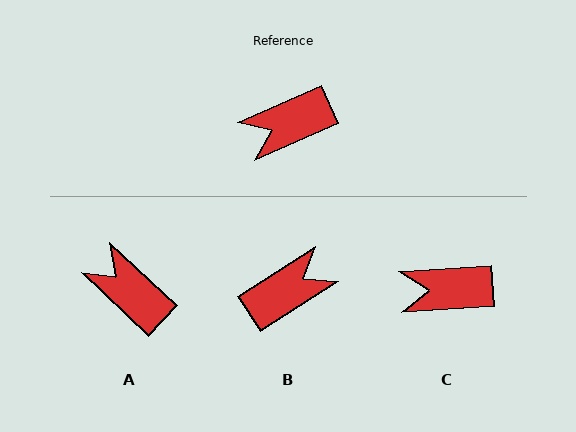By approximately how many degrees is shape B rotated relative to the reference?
Approximately 171 degrees clockwise.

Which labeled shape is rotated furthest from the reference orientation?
B, about 171 degrees away.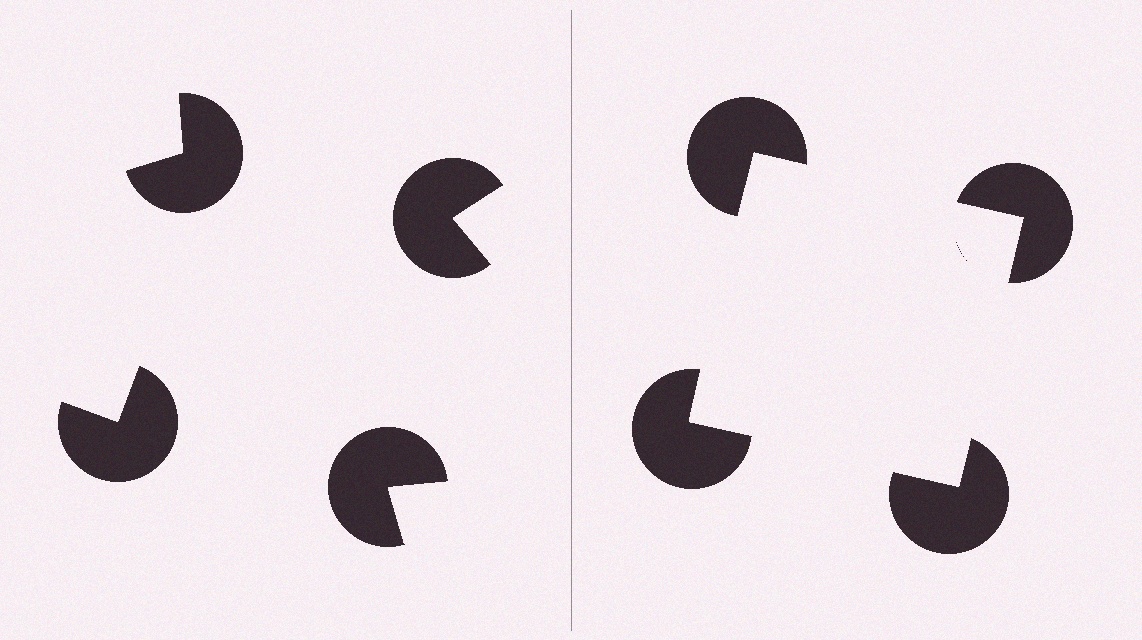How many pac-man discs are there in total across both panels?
8 — 4 on each side.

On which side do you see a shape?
An illusory square appears on the right side. On the left side the wedge cuts are rotated, so no coherent shape forms.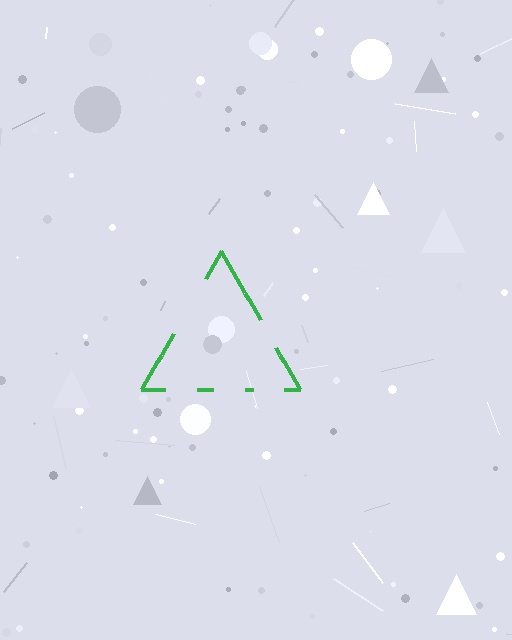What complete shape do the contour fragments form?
The contour fragments form a triangle.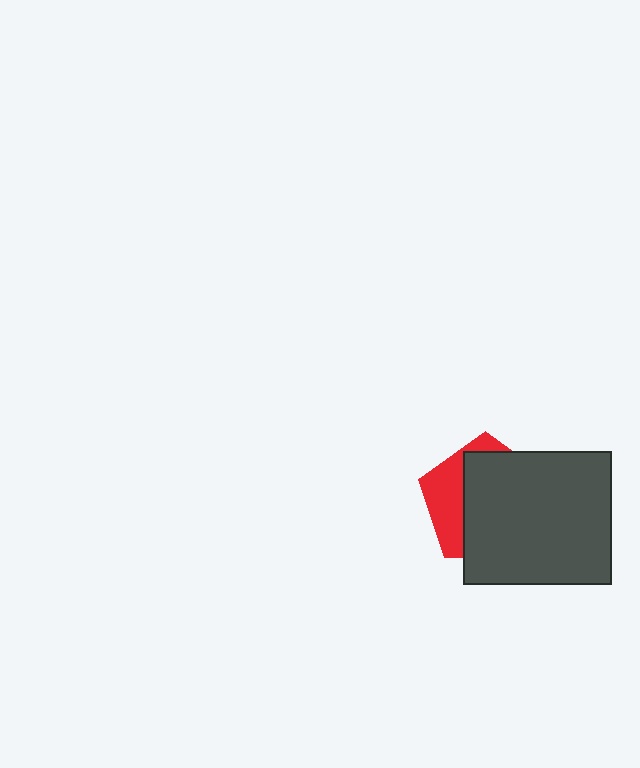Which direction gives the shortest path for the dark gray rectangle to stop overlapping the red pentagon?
Moving right gives the shortest separation.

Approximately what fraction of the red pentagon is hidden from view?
Roughly 67% of the red pentagon is hidden behind the dark gray rectangle.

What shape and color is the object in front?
The object in front is a dark gray rectangle.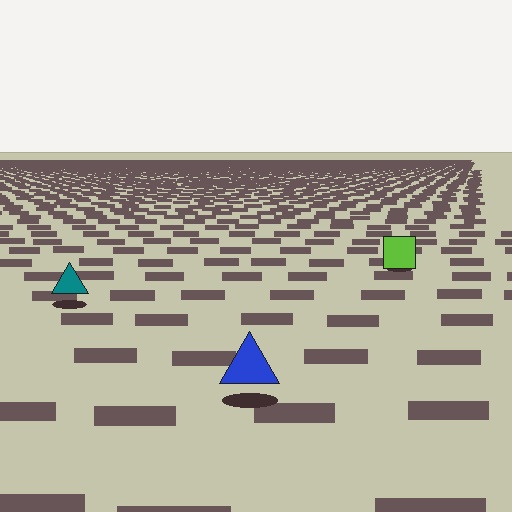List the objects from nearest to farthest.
From nearest to farthest: the blue triangle, the teal triangle, the lime square.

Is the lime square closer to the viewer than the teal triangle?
No. The teal triangle is closer — you can tell from the texture gradient: the ground texture is coarser near it.